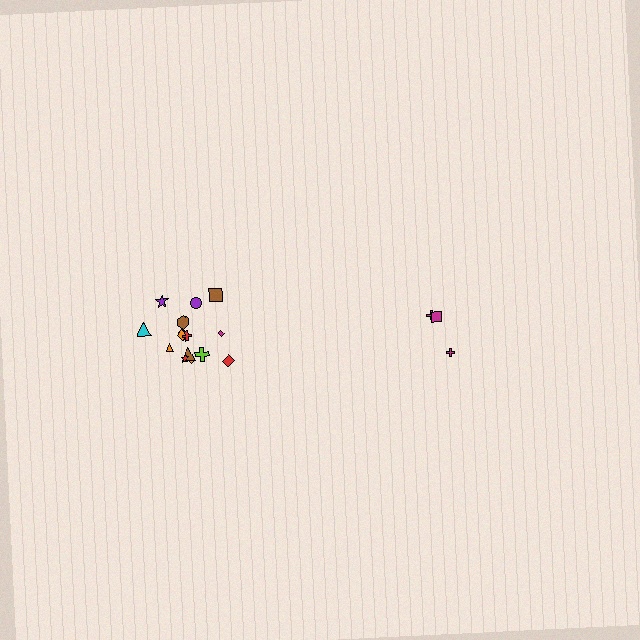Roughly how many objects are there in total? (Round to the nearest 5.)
Roughly 20 objects in total.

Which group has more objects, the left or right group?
The left group.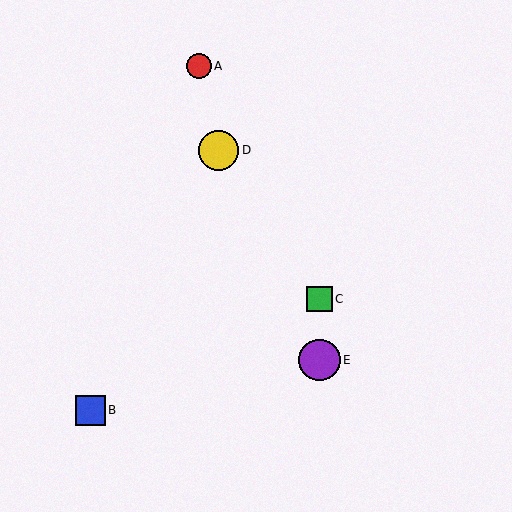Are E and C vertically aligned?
Yes, both are at x≈320.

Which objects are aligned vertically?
Objects C, E are aligned vertically.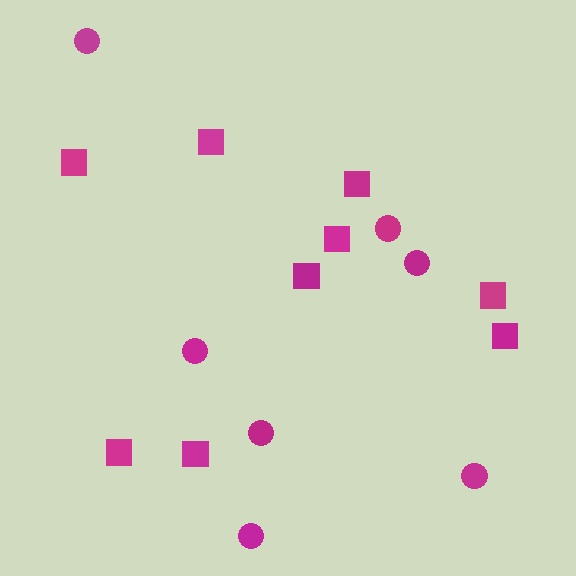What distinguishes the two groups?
There are 2 groups: one group of squares (9) and one group of circles (7).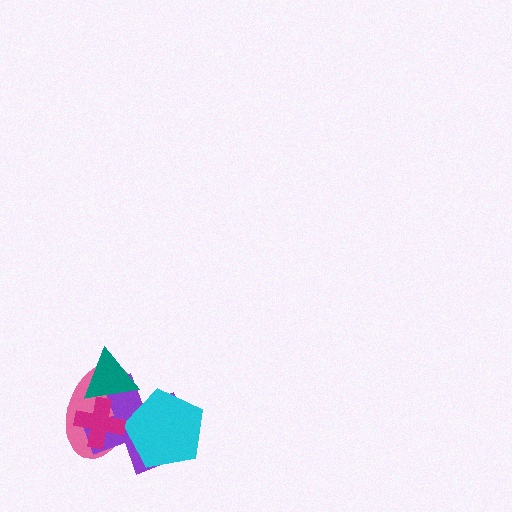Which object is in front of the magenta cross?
The teal triangle is in front of the magenta cross.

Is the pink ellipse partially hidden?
Yes, it is partially covered by another shape.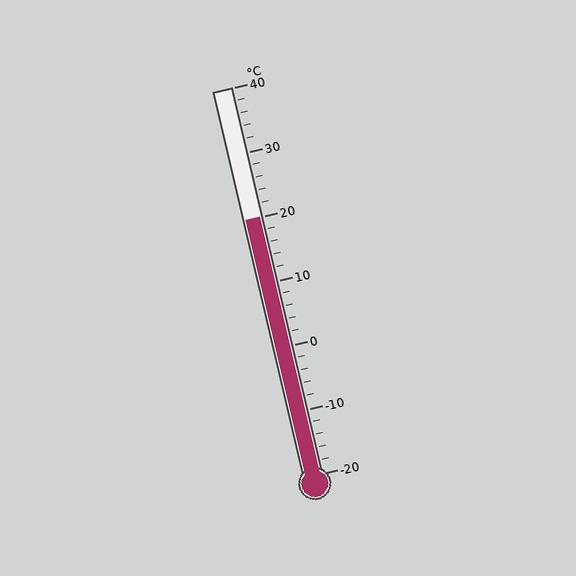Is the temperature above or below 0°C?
The temperature is above 0°C.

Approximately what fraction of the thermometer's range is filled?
The thermometer is filled to approximately 65% of its range.